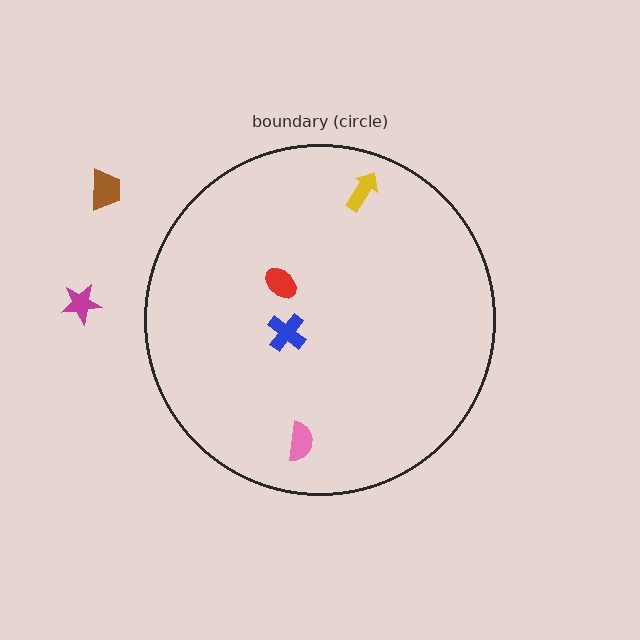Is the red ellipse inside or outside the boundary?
Inside.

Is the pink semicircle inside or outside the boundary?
Inside.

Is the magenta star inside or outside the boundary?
Outside.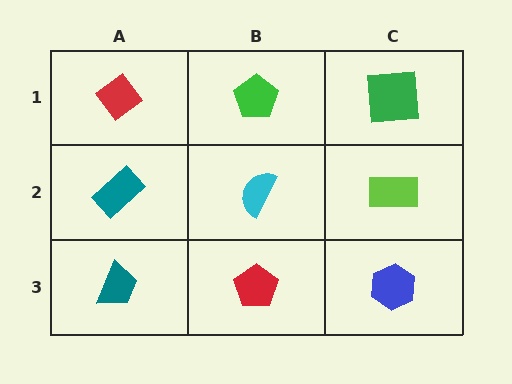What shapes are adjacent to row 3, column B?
A cyan semicircle (row 2, column B), a teal trapezoid (row 3, column A), a blue hexagon (row 3, column C).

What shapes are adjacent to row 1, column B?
A cyan semicircle (row 2, column B), a red diamond (row 1, column A), a green square (row 1, column C).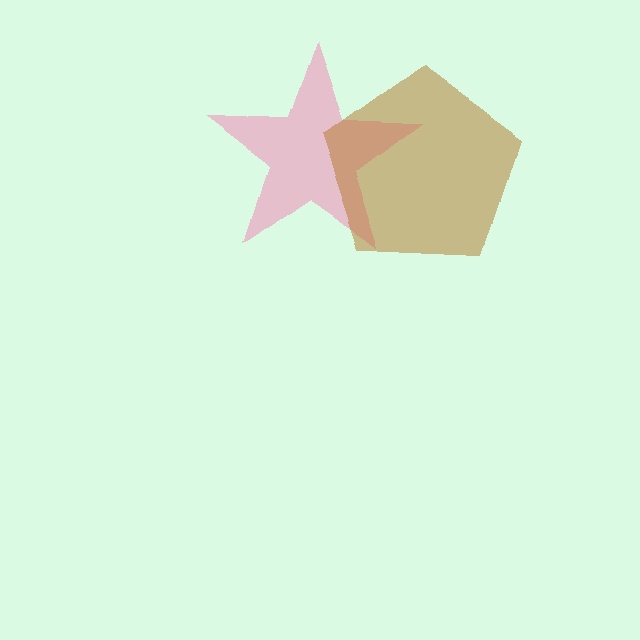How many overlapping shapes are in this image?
There are 2 overlapping shapes in the image.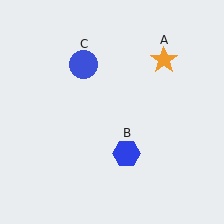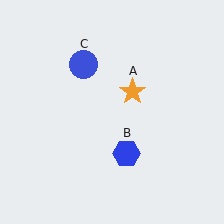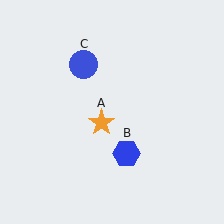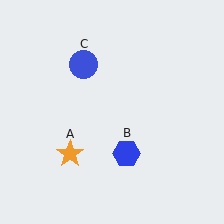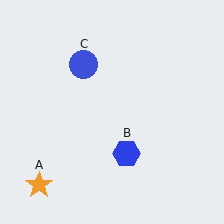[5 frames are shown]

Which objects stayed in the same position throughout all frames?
Blue hexagon (object B) and blue circle (object C) remained stationary.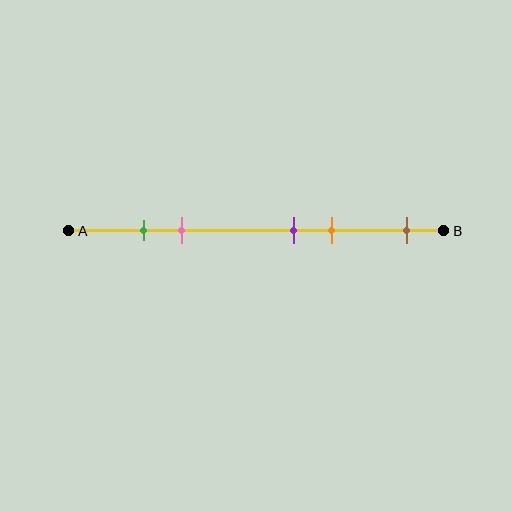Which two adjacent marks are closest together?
The green and pink marks are the closest adjacent pair.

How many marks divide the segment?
There are 5 marks dividing the segment.